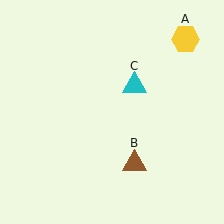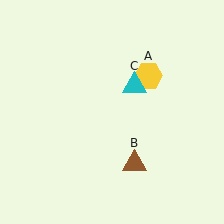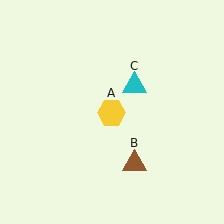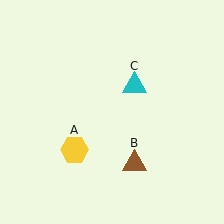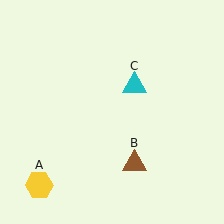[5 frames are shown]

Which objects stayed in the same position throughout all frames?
Brown triangle (object B) and cyan triangle (object C) remained stationary.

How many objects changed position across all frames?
1 object changed position: yellow hexagon (object A).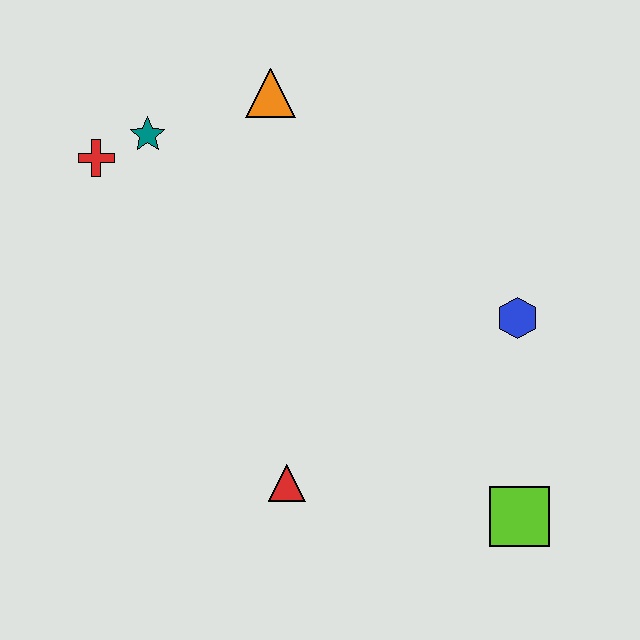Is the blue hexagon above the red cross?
No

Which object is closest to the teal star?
The red cross is closest to the teal star.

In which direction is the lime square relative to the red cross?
The lime square is to the right of the red cross.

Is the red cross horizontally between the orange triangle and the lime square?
No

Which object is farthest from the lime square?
The red cross is farthest from the lime square.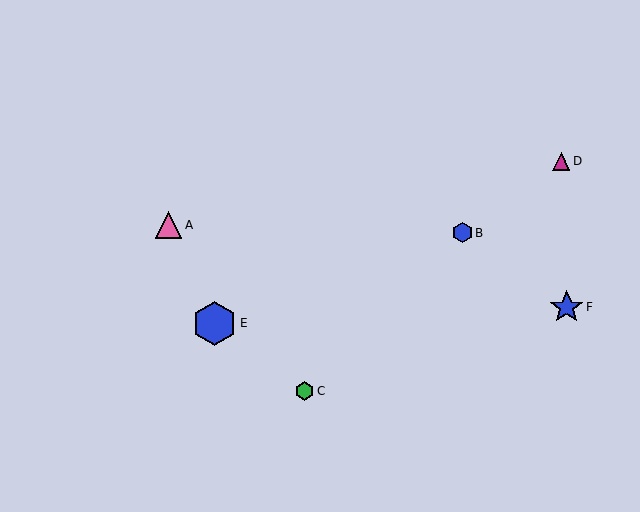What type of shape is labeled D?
Shape D is a magenta triangle.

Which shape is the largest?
The blue hexagon (labeled E) is the largest.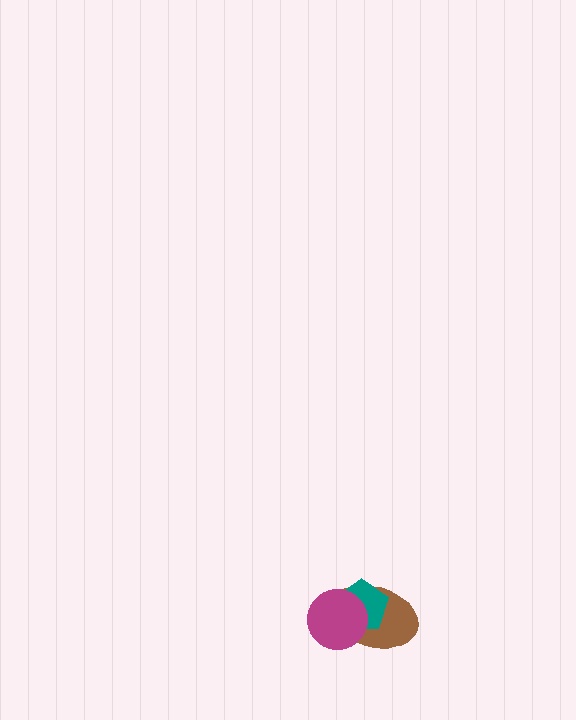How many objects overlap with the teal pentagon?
2 objects overlap with the teal pentagon.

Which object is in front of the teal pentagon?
The magenta circle is in front of the teal pentagon.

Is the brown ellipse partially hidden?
Yes, it is partially covered by another shape.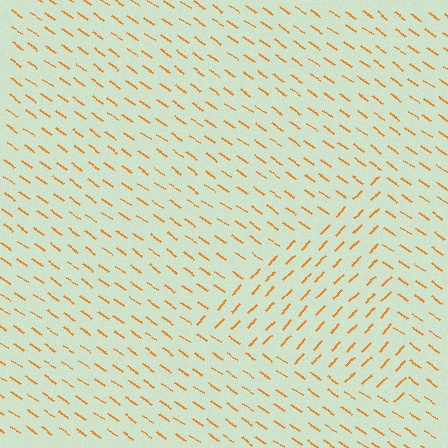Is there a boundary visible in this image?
Yes, there is a texture boundary formed by a change in line orientation.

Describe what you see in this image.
The image is filled with small orange line segments. A triangle region in the image has lines oriented differently from the surrounding lines, creating a visible texture boundary.